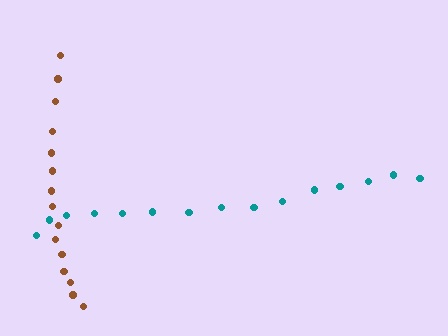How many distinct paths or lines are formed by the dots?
There are 2 distinct paths.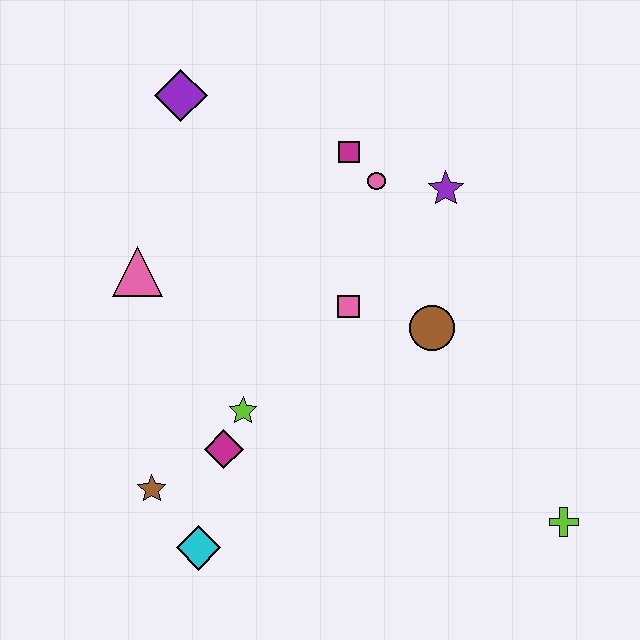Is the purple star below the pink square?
No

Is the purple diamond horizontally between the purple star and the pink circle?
No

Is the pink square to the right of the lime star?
Yes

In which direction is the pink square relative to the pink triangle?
The pink square is to the right of the pink triangle.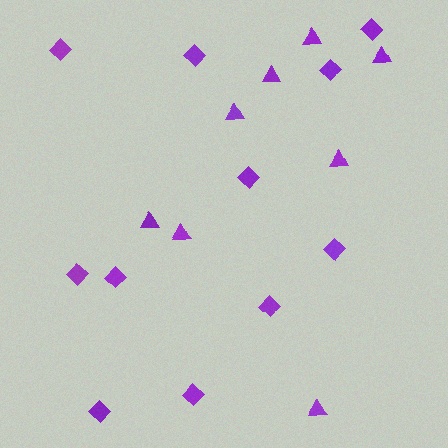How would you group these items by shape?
There are 2 groups: one group of triangles (8) and one group of diamonds (11).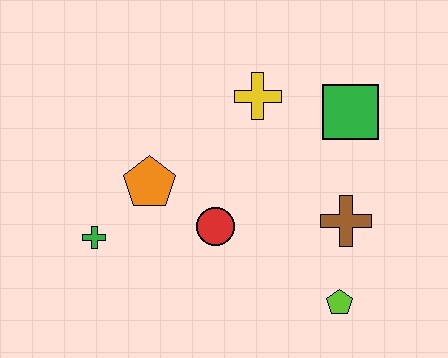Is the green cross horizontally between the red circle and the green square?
No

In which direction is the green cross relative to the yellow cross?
The green cross is to the left of the yellow cross.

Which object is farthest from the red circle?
The green square is farthest from the red circle.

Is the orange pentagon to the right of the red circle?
No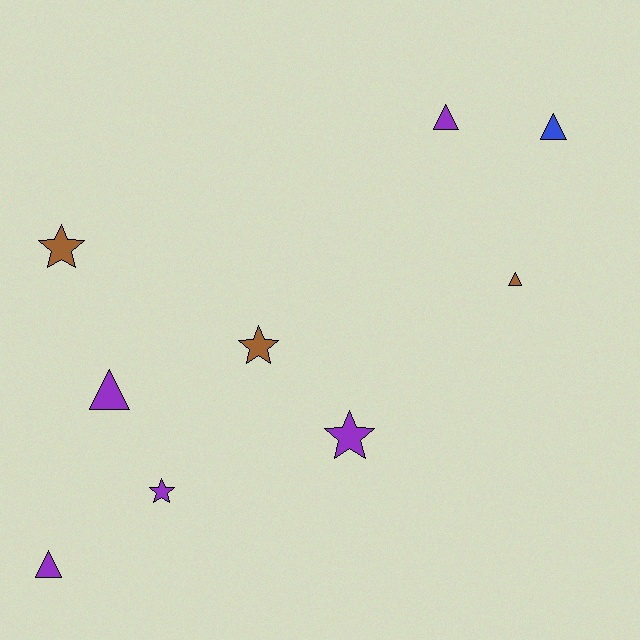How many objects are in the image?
There are 9 objects.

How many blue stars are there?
There are no blue stars.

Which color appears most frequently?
Purple, with 5 objects.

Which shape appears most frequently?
Triangle, with 5 objects.